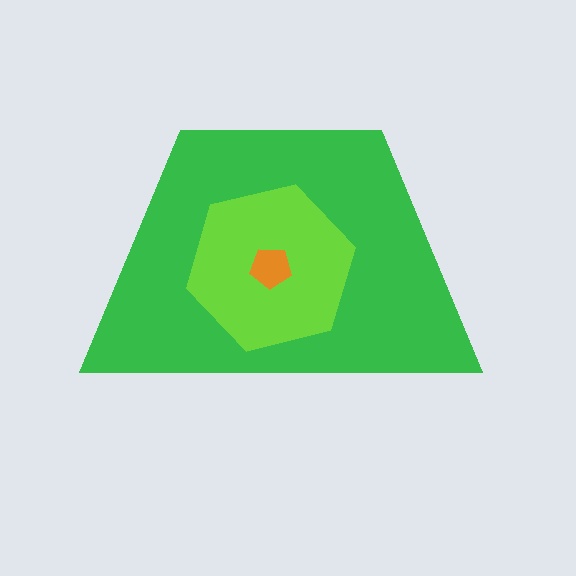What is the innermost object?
The orange pentagon.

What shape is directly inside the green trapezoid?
The lime hexagon.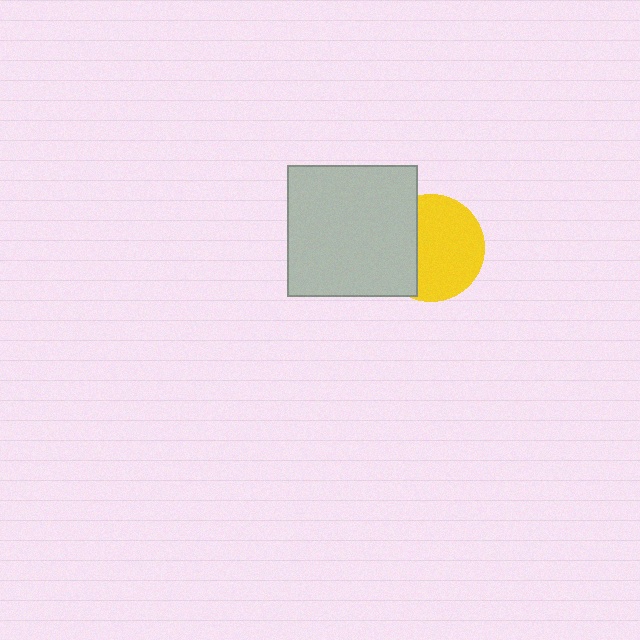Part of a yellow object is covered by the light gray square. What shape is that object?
It is a circle.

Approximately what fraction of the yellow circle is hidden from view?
Roughly 34% of the yellow circle is hidden behind the light gray square.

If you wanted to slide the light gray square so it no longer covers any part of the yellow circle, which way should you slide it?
Slide it left — that is the most direct way to separate the two shapes.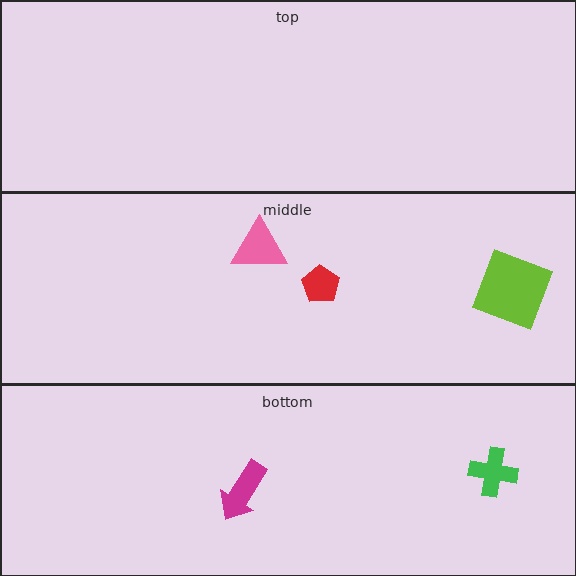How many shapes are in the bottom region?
2.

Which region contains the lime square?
The middle region.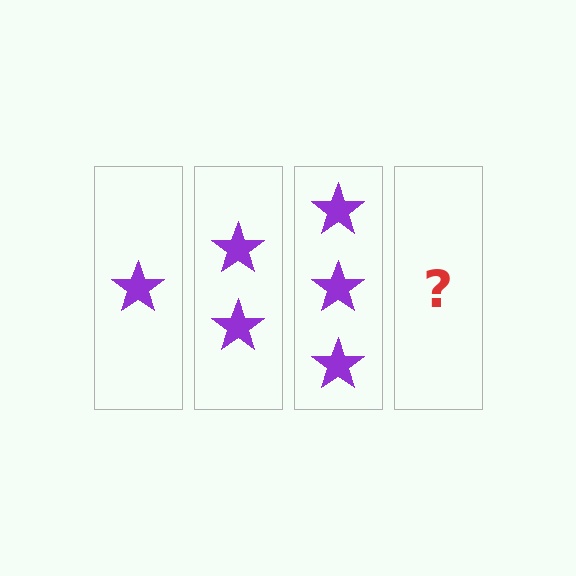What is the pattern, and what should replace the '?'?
The pattern is that each step adds one more star. The '?' should be 4 stars.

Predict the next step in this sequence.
The next step is 4 stars.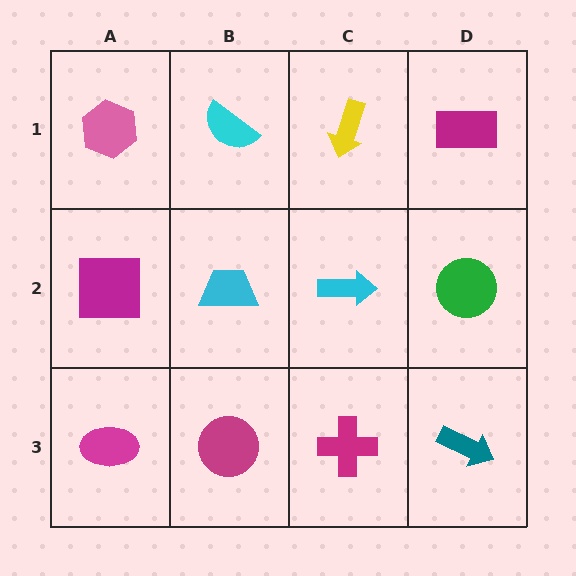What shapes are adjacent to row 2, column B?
A cyan semicircle (row 1, column B), a magenta circle (row 3, column B), a magenta square (row 2, column A), a cyan arrow (row 2, column C).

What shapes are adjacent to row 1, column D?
A green circle (row 2, column D), a yellow arrow (row 1, column C).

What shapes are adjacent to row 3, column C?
A cyan arrow (row 2, column C), a magenta circle (row 3, column B), a teal arrow (row 3, column D).